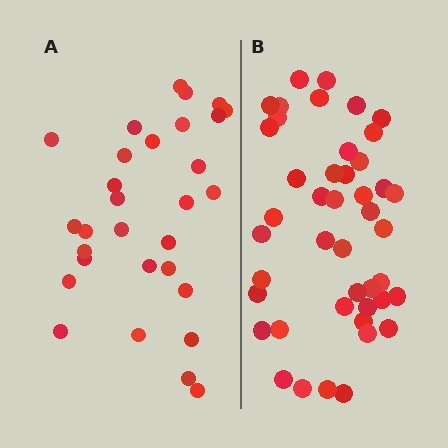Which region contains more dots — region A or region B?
Region B (the right region) has more dots.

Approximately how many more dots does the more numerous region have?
Region B has approximately 15 more dots than region A.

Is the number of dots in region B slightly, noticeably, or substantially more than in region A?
Region B has substantially more. The ratio is roughly 1.5 to 1.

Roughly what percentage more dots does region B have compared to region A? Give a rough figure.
About 45% more.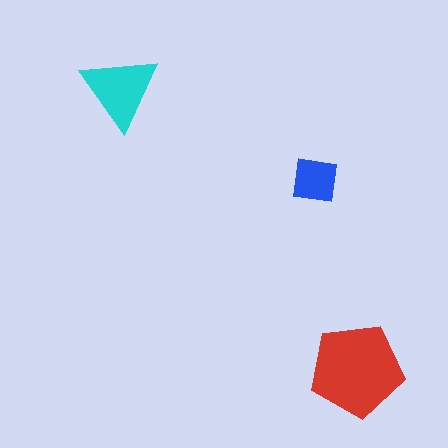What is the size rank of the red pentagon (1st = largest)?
1st.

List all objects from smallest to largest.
The blue square, the cyan triangle, the red pentagon.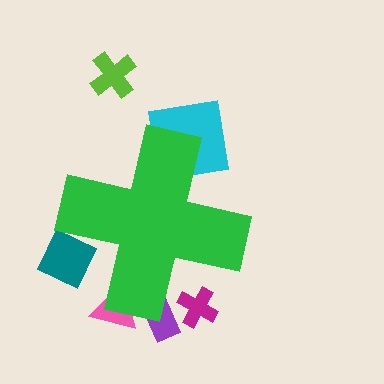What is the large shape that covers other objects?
A green cross.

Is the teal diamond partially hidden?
Yes, the teal diamond is partially hidden behind the green cross.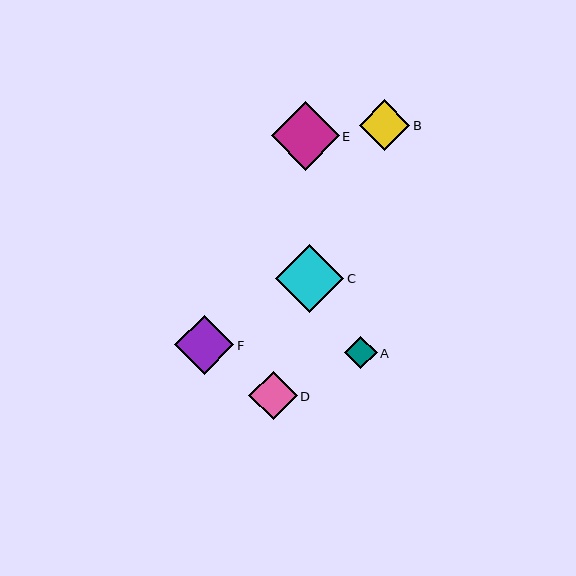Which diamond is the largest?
Diamond E is the largest with a size of approximately 68 pixels.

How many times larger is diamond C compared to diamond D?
Diamond C is approximately 1.4 times the size of diamond D.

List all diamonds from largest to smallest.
From largest to smallest: E, C, F, B, D, A.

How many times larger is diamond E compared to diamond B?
Diamond E is approximately 1.4 times the size of diamond B.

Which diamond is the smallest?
Diamond A is the smallest with a size of approximately 32 pixels.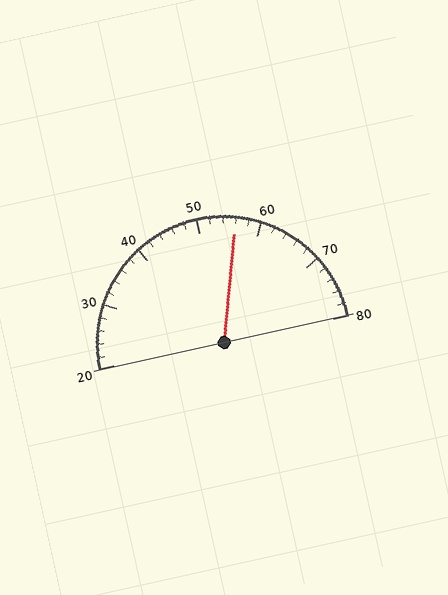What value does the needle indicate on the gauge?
The needle indicates approximately 56.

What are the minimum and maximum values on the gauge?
The gauge ranges from 20 to 80.